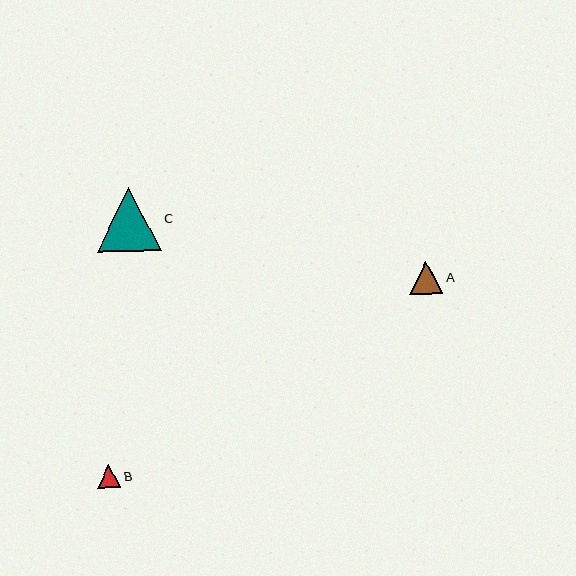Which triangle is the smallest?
Triangle B is the smallest with a size of approximately 23 pixels.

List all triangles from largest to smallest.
From largest to smallest: C, A, B.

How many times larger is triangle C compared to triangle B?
Triangle C is approximately 2.8 times the size of triangle B.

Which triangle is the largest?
Triangle C is the largest with a size of approximately 64 pixels.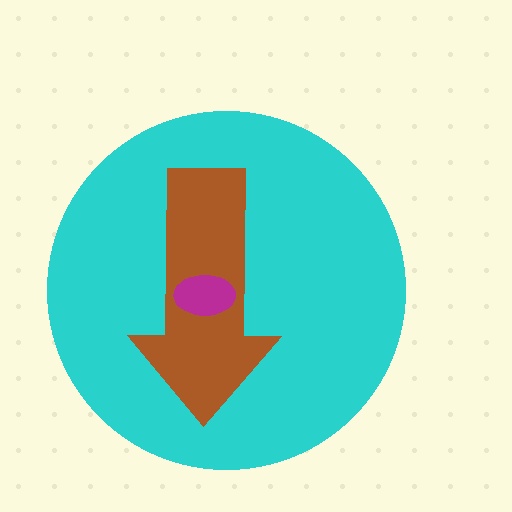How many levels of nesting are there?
3.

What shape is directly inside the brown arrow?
The magenta ellipse.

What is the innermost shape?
The magenta ellipse.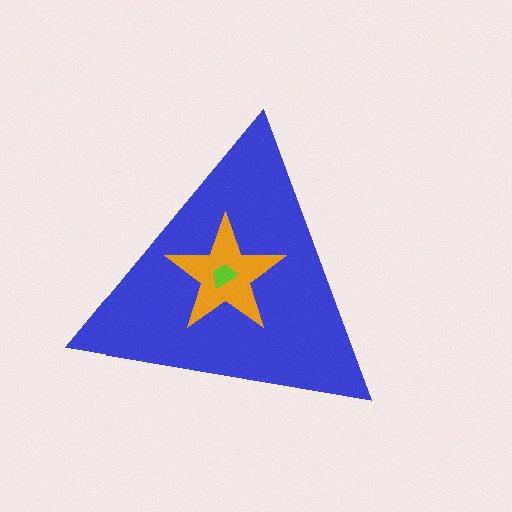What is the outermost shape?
The blue triangle.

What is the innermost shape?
The lime trapezoid.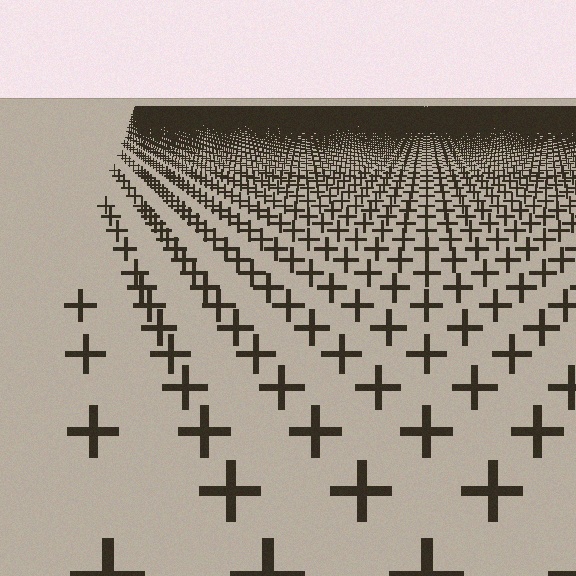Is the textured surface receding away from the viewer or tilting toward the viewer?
The surface is receding away from the viewer. Texture elements get smaller and denser toward the top.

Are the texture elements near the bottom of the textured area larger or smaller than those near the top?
Larger. Near the bottom, elements are closer to the viewer and appear at a bigger on-screen size.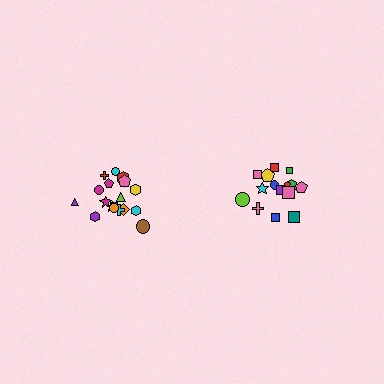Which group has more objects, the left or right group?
The left group.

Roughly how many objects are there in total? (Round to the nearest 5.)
Roughly 35 objects in total.